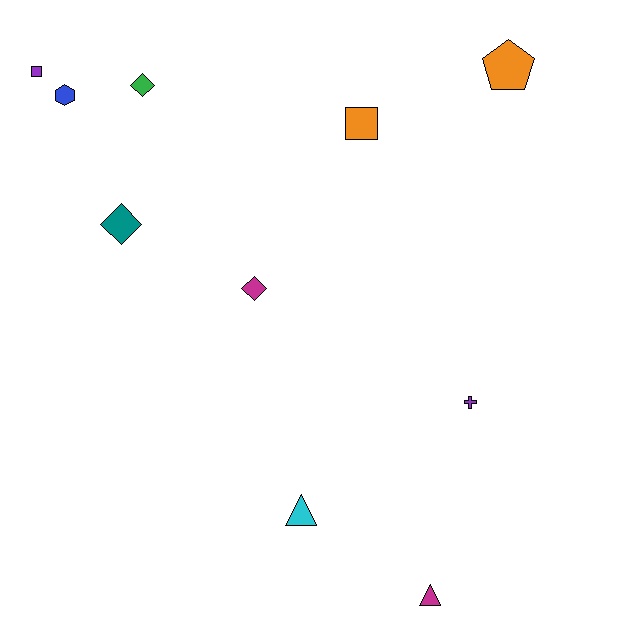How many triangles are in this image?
There are 2 triangles.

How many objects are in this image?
There are 10 objects.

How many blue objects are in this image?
There is 1 blue object.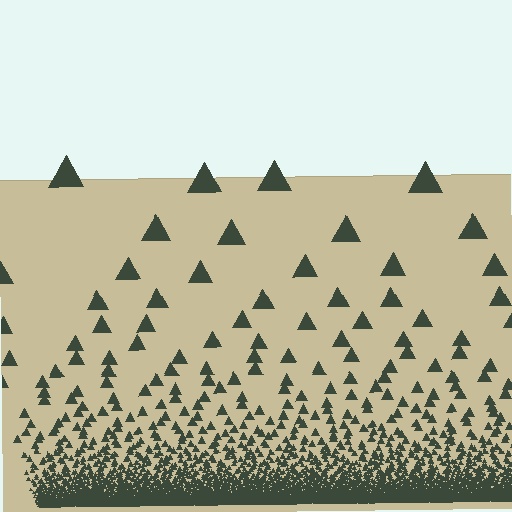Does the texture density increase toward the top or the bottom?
Density increases toward the bottom.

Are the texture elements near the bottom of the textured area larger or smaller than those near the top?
Smaller. The gradient is inverted — elements near the bottom are smaller and denser.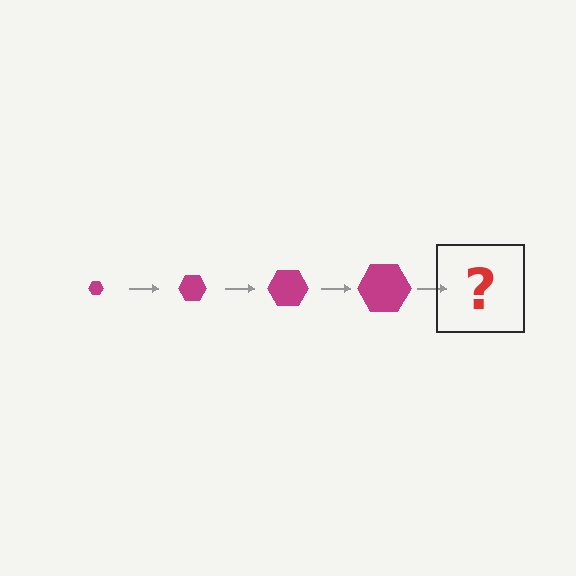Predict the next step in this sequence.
The next step is a magenta hexagon, larger than the previous one.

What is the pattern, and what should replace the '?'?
The pattern is that the hexagon gets progressively larger each step. The '?' should be a magenta hexagon, larger than the previous one.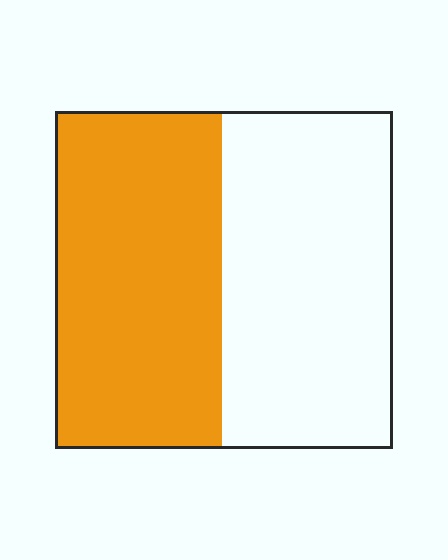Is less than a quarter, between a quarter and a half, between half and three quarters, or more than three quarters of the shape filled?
Between a quarter and a half.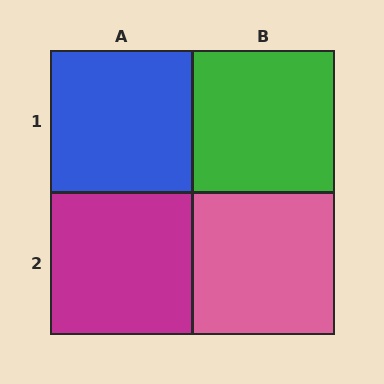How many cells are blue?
1 cell is blue.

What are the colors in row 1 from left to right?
Blue, green.